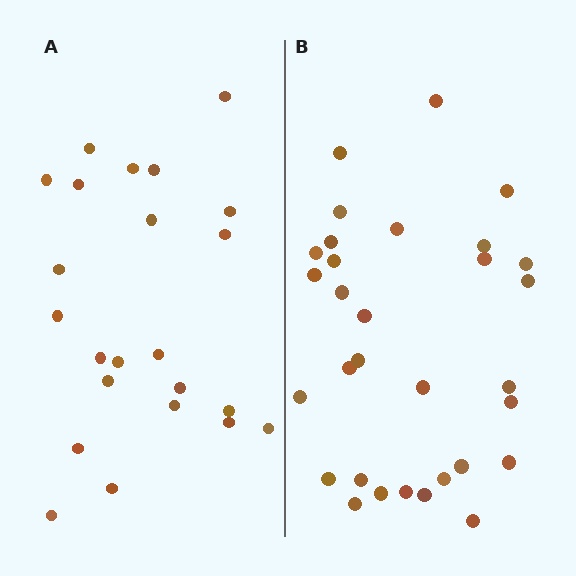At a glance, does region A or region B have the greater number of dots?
Region B (the right region) has more dots.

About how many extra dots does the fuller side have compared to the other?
Region B has roughly 8 or so more dots than region A.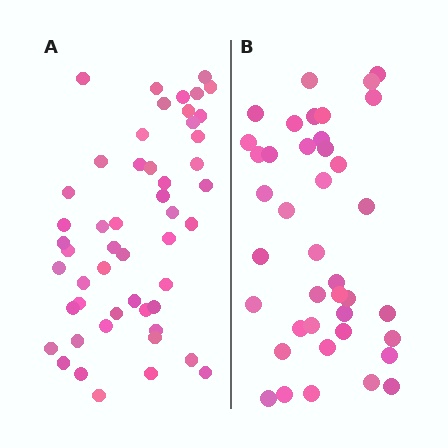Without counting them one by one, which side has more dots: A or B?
Region A (the left region) has more dots.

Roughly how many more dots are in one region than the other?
Region A has roughly 12 or so more dots than region B.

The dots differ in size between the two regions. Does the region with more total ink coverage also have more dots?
No. Region B has more total ink coverage because its dots are larger, but region A actually contains more individual dots. Total area can be misleading — the number of items is what matters here.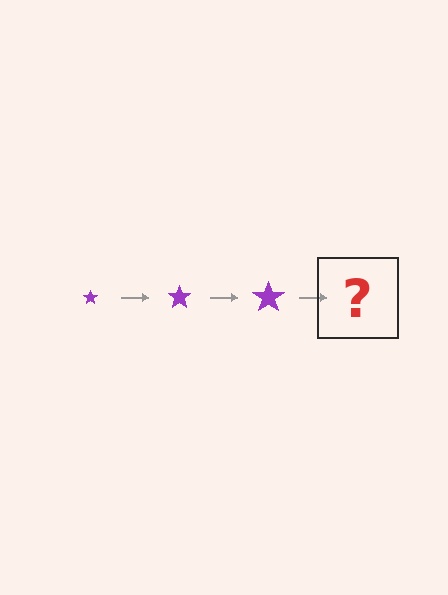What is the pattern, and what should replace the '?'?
The pattern is that the star gets progressively larger each step. The '?' should be a purple star, larger than the previous one.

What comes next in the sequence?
The next element should be a purple star, larger than the previous one.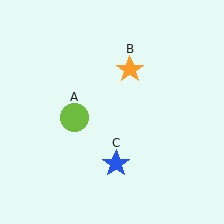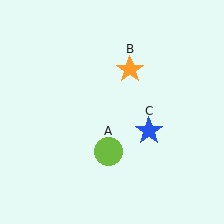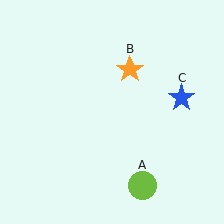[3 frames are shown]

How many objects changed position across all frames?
2 objects changed position: lime circle (object A), blue star (object C).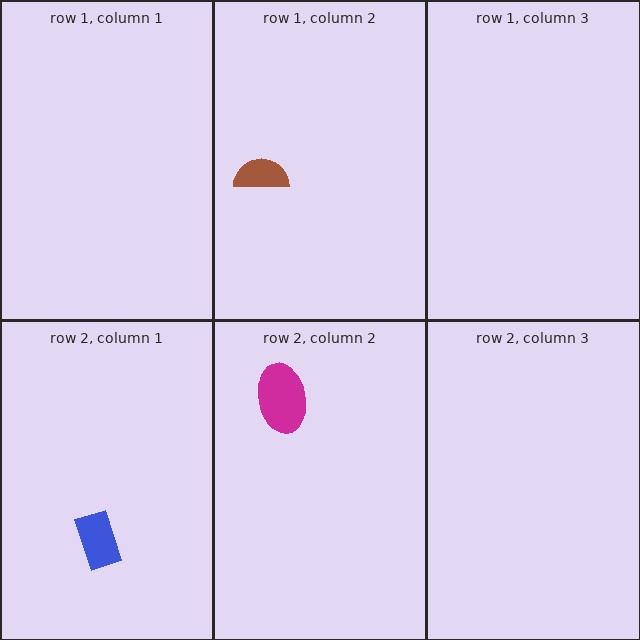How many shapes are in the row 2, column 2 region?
1.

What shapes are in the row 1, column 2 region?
The brown semicircle.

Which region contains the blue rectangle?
The row 2, column 1 region.